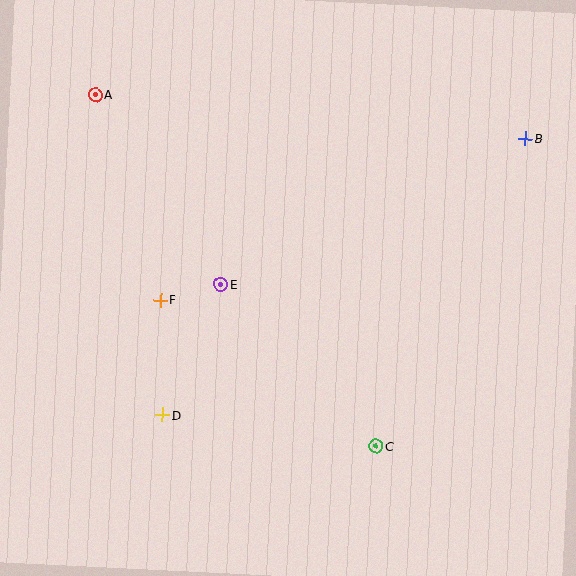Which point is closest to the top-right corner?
Point B is closest to the top-right corner.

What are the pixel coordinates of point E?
Point E is at (221, 284).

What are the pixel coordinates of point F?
Point F is at (160, 300).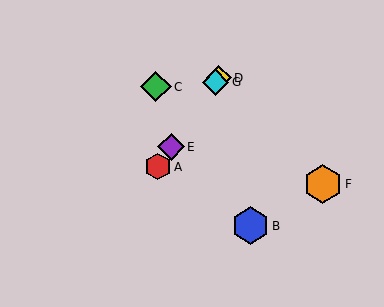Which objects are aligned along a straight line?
Objects A, D, E, G are aligned along a straight line.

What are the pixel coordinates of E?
Object E is at (171, 147).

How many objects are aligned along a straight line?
4 objects (A, D, E, G) are aligned along a straight line.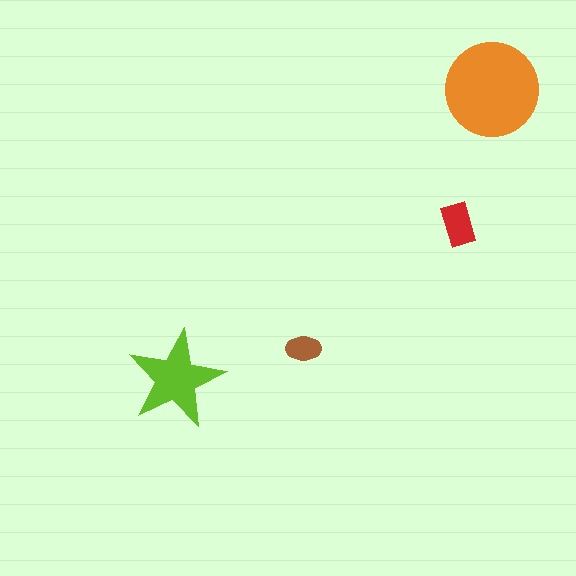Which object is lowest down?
The lime star is bottommost.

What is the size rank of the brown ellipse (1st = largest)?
4th.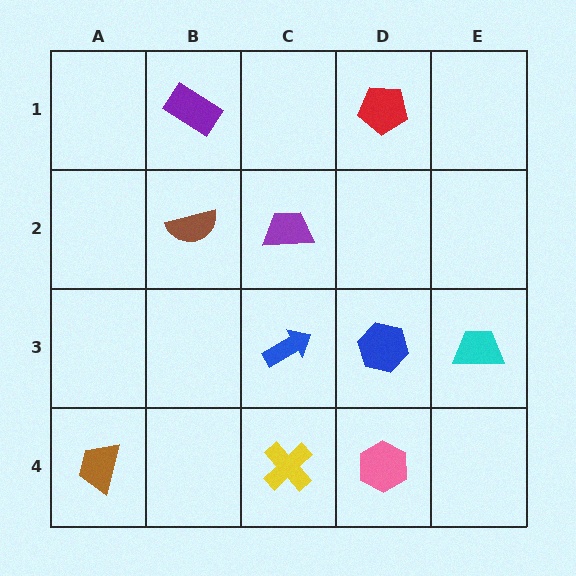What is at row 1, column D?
A red pentagon.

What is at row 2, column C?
A purple trapezoid.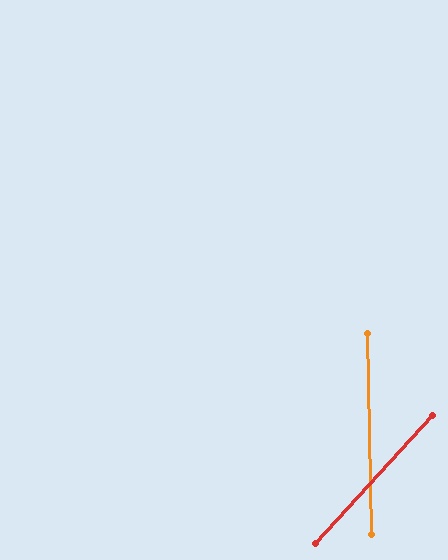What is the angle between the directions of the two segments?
Approximately 44 degrees.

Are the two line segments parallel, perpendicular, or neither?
Neither parallel nor perpendicular — they differ by about 44°.